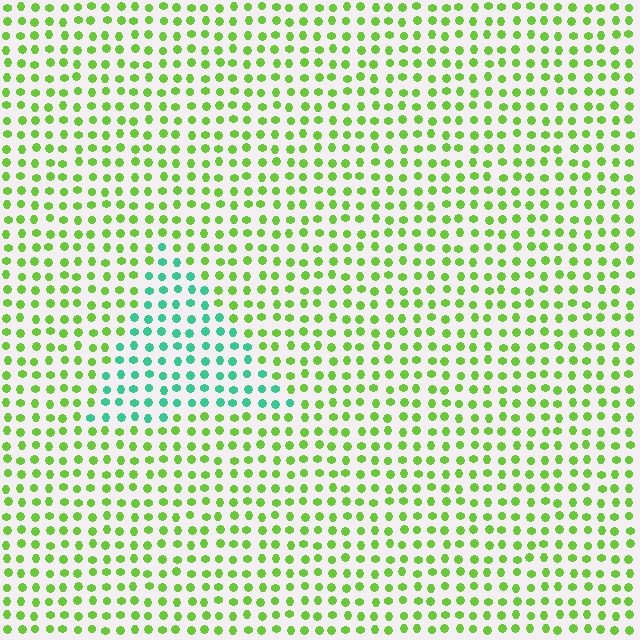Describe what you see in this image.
The image is filled with small lime elements in a uniform arrangement. A triangle-shaped region is visible where the elements are tinted to a slightly different hue, forming a subtle color boundary.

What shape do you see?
I see a triangle.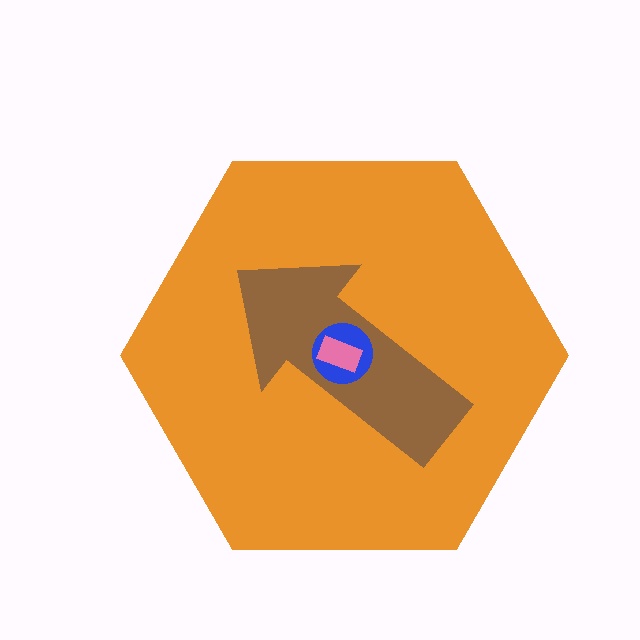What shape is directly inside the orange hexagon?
The brown arrow.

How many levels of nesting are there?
4.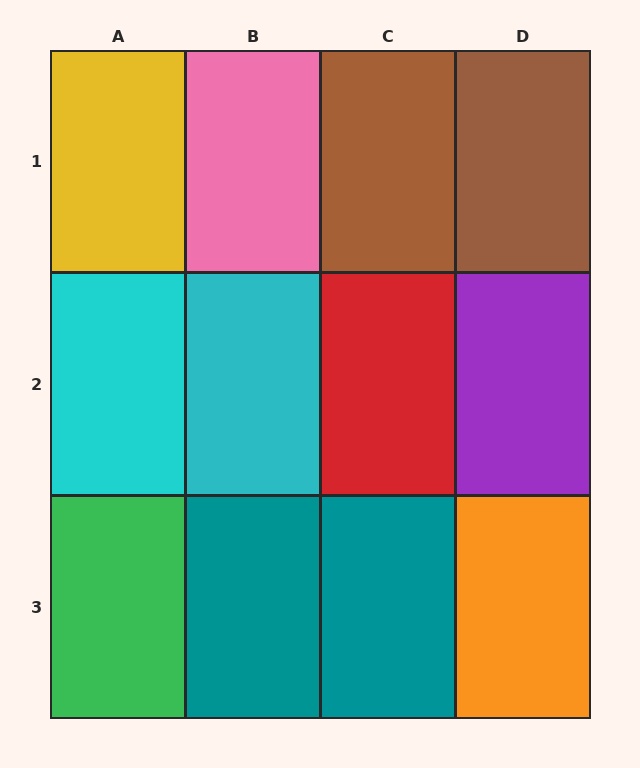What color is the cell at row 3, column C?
Teal.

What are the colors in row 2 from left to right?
Cyan, cyan, red, purple.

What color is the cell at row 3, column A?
Green.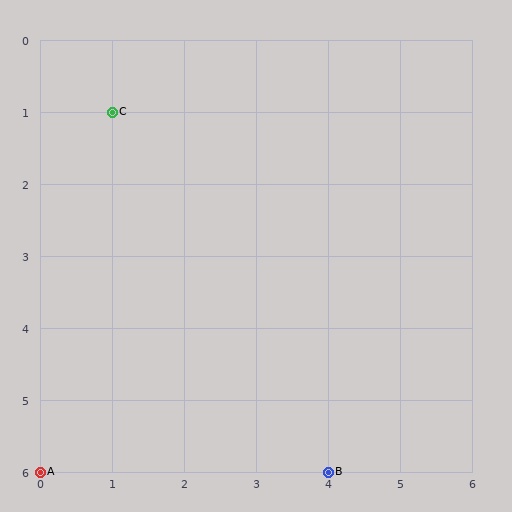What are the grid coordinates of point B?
Point B is at grid coordinates (4, 6).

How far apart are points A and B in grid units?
Points A and B are 4 columns apart.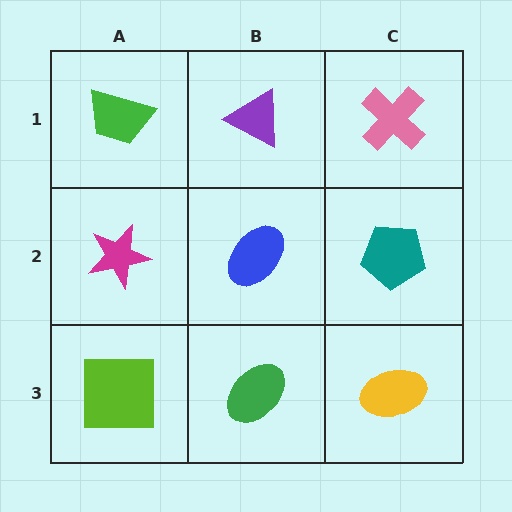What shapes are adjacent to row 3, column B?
A blue ellipse (row 2, column B), a lime square (row 3, column A), a yellow ellipse (row 3, column C).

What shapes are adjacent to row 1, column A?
A magenta star (row 2, column A), a purple triangle (row 1, column B).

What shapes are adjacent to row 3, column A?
A magenta star (row 2, column A), a green ellipse (row 3, column B).